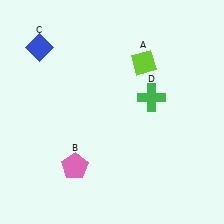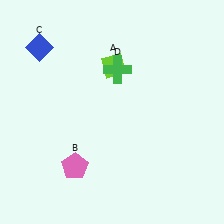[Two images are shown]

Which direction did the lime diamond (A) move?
The lime diamond (A) moved left.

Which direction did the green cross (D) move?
The green cross (D) moved left.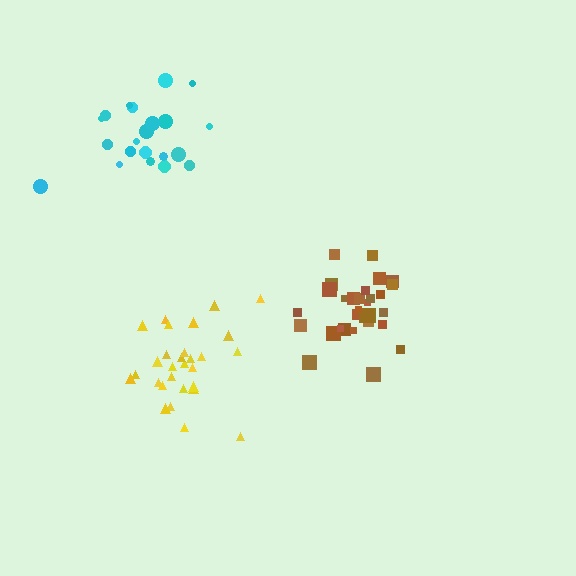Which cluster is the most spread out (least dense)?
Cyan.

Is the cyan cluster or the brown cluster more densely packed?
Brown.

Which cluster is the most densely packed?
Brown.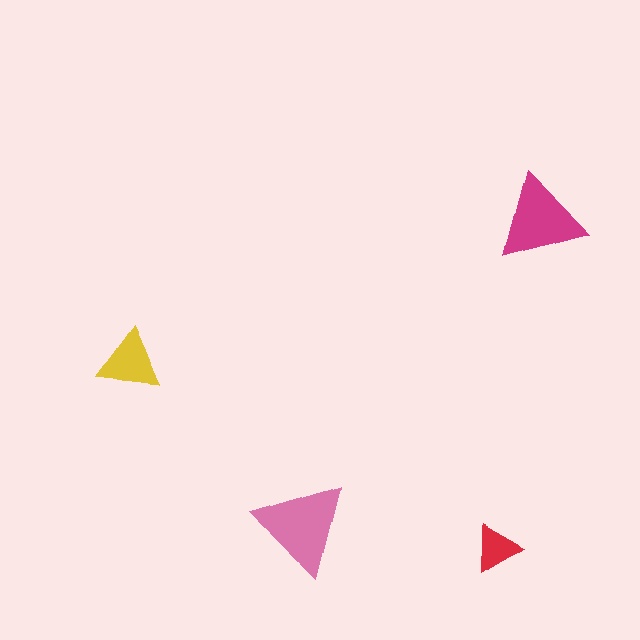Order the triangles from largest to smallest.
the pink one, the magenta one, the yellow one, the red one.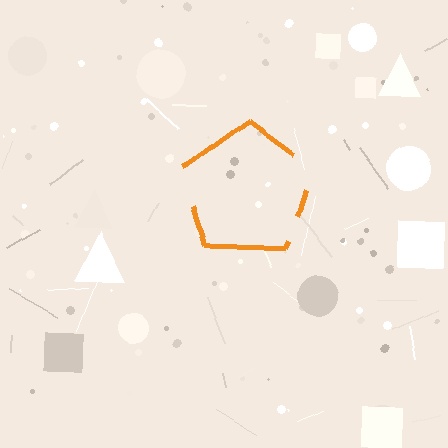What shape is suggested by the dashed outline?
The dashed outline suggests a pentagon.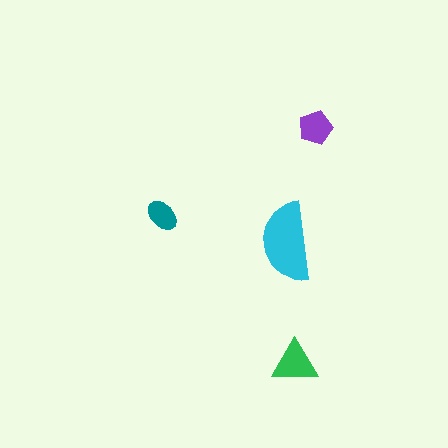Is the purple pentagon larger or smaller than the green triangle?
Smaller.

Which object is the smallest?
The teal ellipse.